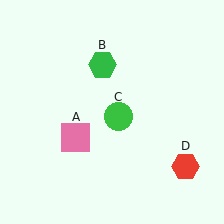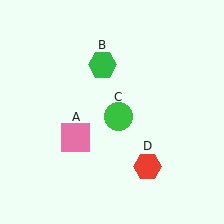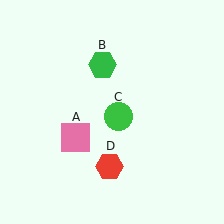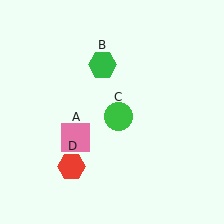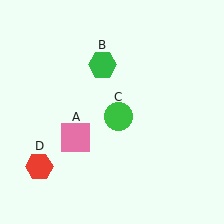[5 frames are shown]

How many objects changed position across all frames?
1 object changed position: red hexagon (object D).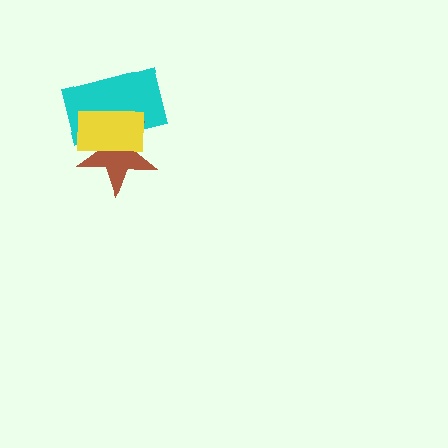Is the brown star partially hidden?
Yes, it is partially covered by another shape.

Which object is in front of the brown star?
The yellow rectangle is in front of the brown star.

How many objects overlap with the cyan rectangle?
2 objects overlap with the cyan rectangle.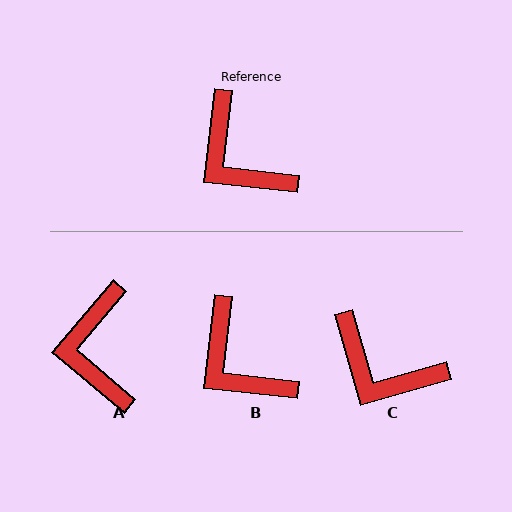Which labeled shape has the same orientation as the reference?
B.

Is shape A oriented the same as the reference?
No, it is off by about 34 degrees.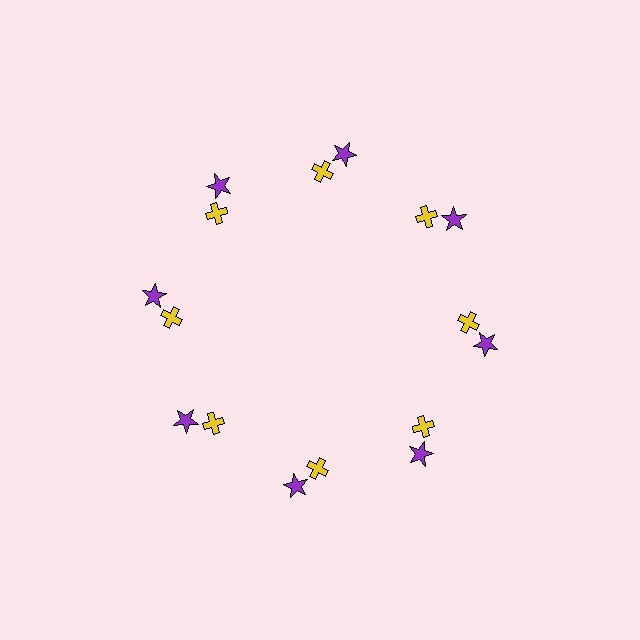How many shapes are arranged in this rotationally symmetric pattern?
There are 16 shapes, arranged in 8 groups of 2.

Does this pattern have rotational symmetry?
Yes, this pattern has 8-fold rotational symmetry. It looks the same after rotating 45 degrees around the center.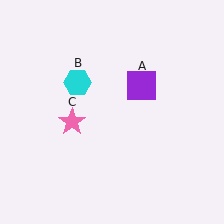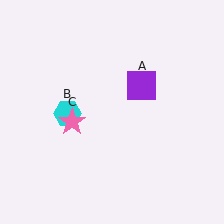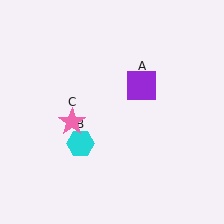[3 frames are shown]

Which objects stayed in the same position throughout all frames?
Purple square (object A) and pink star (object C) remained stationary.